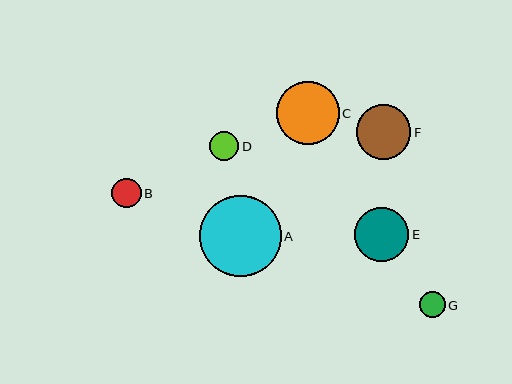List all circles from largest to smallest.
From largest to smallest: A, C, F, E, B, D, G.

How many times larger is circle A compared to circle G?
Circle A is approximately 3.2 times the size of circle G.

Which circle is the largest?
Circle A is the largest with a size of approximately 82 pixels.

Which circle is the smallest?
Circle G is the smallest with a size of approximately 26 pixels.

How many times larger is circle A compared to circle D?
Circle A is approximately 2.8 times the size of circle D.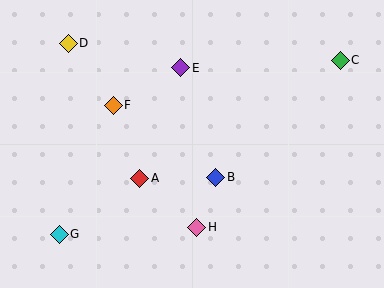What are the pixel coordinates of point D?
Point D is at (68, 43).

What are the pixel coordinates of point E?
Point E is at (181, 68).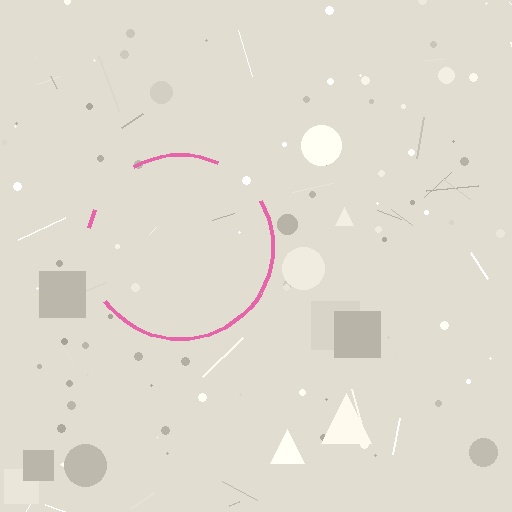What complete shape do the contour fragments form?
The contour fragments form a circle.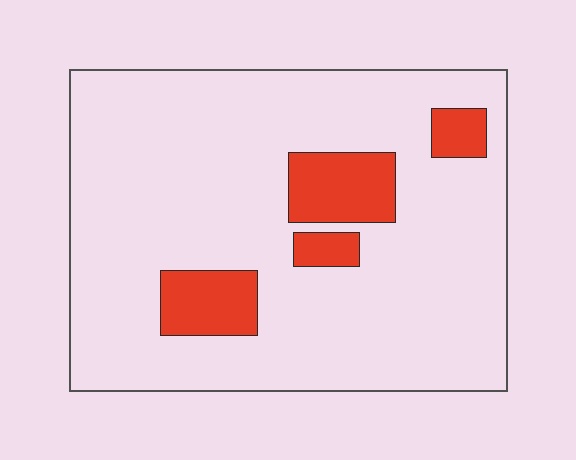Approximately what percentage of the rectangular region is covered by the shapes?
Approximately 15%.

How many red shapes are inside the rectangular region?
4.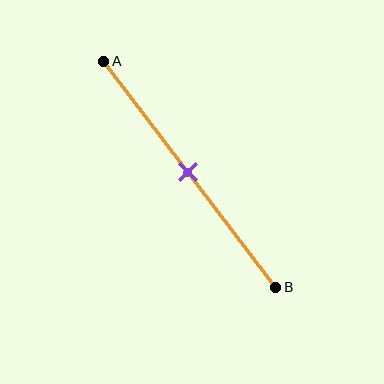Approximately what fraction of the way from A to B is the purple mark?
The purple mark is approximately 50% of the way from A to B.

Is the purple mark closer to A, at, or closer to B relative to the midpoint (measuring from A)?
The purple mark is approximately at the midpoint of segment AB.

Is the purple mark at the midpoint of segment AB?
Yes, the mark is approximately at the midpoint.